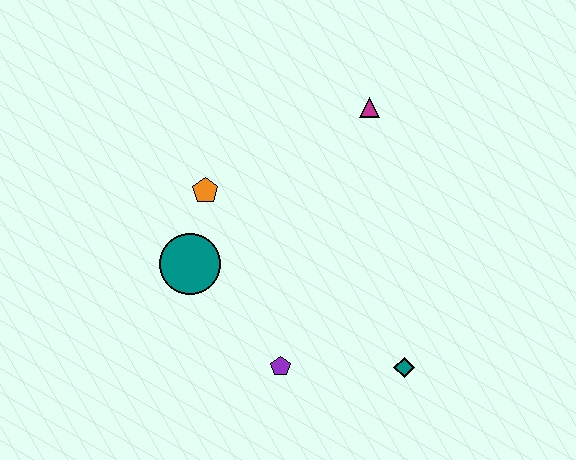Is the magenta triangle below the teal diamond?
No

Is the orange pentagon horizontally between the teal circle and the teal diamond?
Yes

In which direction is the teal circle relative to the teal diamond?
The teal circle is to the left of the teal diamond.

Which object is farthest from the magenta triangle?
The purple pentagon is farthest from the magenta triangle.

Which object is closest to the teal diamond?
The purple pentagon is closest to the teal diamond.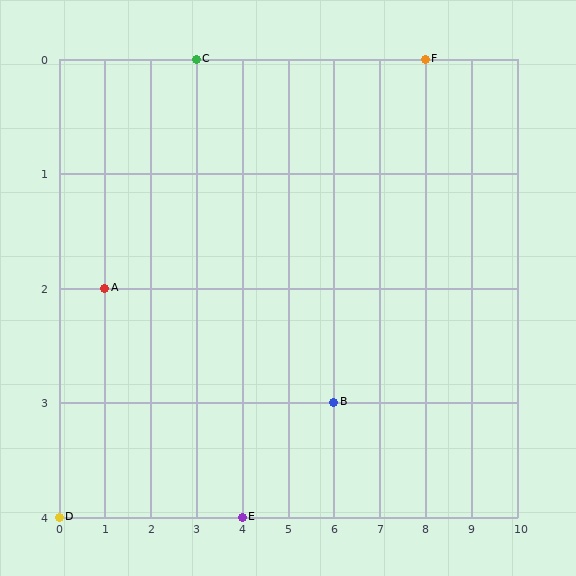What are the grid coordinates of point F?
Point F is at grid coordinates (8, 0).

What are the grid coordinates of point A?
Point A is at grid coordinates (1, 2).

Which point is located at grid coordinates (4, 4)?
Point E is at (4, 4).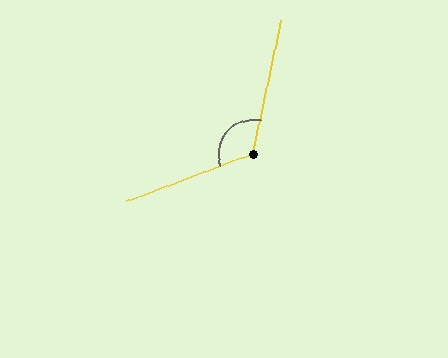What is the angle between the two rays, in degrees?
Approximately 123 degrees.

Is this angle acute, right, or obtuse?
It is obtuse.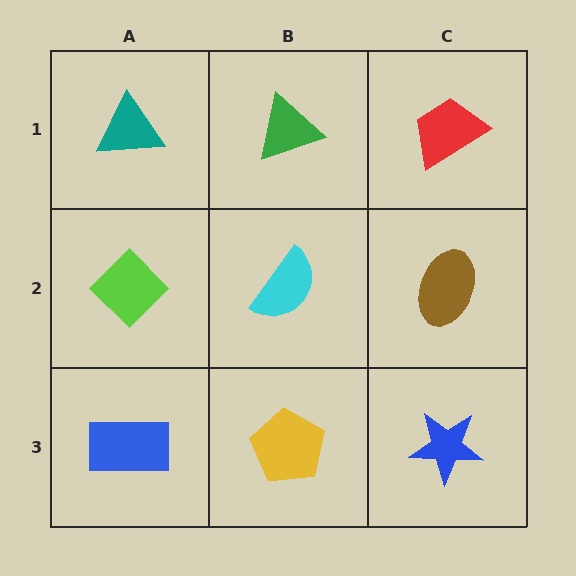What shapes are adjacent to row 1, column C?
A brown ellipse (row 2, column C), a green triangle (row 1, column B).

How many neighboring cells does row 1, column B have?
3.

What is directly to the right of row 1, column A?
A green triangle.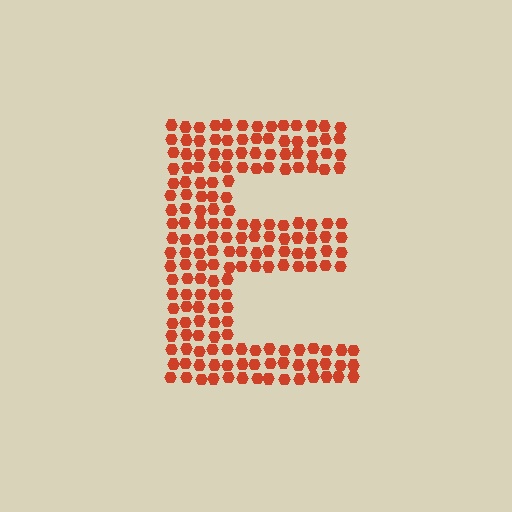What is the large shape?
The large shape is the letter E.